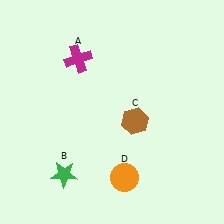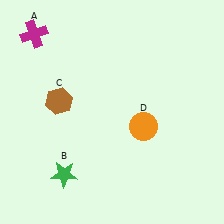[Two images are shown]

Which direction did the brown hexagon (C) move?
The brown hexagon (C) moved left.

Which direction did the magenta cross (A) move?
The magenta cross (A) moved left.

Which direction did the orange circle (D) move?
The orange circle (D) moved up.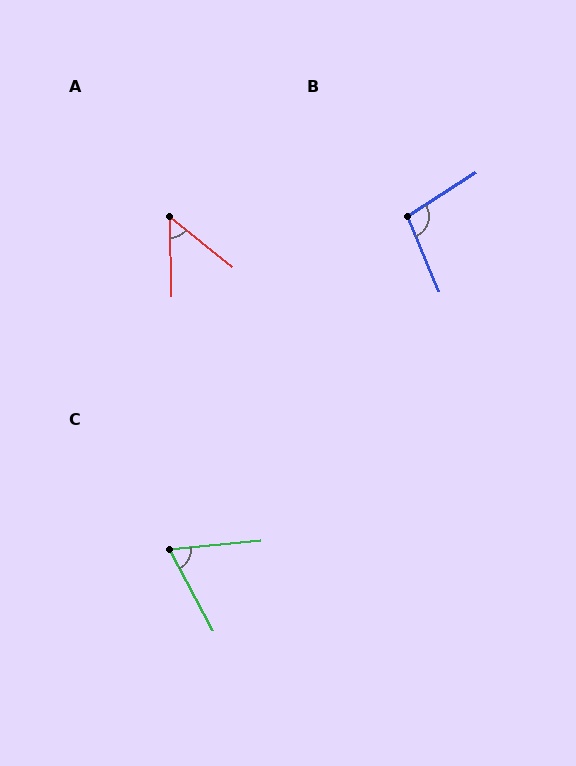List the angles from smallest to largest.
A (51°), C (67°), B (100°).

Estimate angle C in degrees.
Approximately 67 degrees.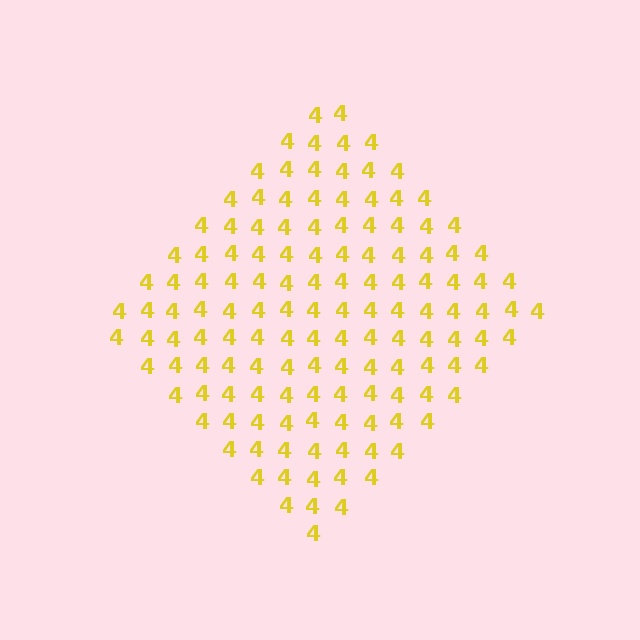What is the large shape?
The large shape is a diamond.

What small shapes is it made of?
It is made of small digit 4's.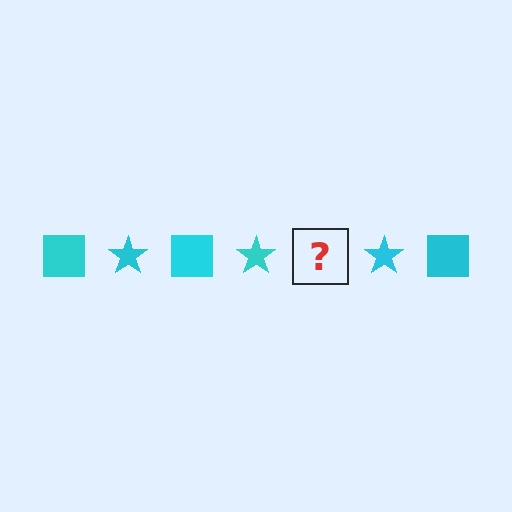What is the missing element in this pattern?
The missing element is a cyan square.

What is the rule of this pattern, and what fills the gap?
The rule is that the pattern cycles through square, star shapes in cyan. The gap should be filled with a cyan square.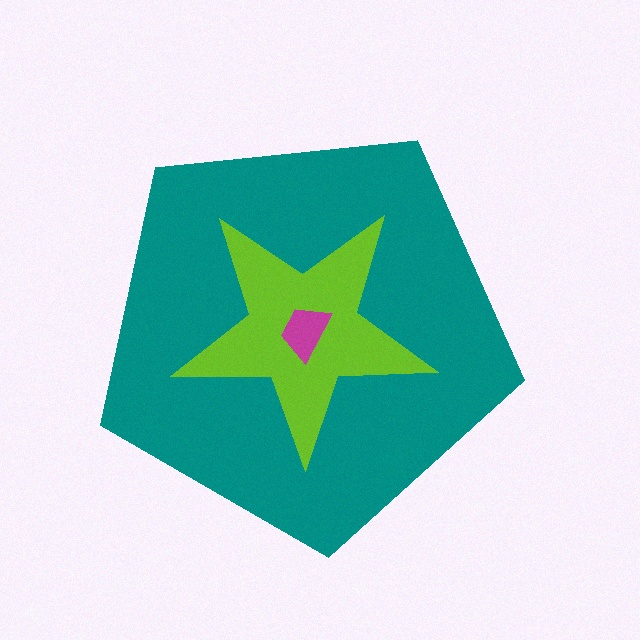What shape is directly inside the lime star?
The magenta trapezoid.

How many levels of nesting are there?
3.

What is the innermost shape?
The magenta trapezoid.